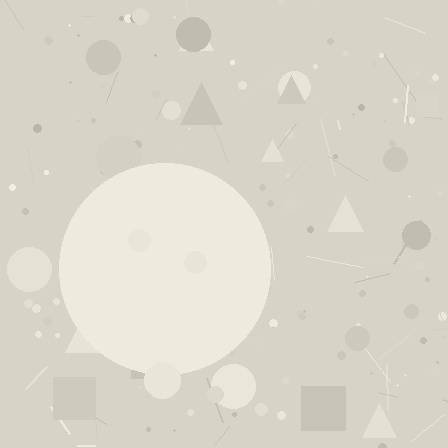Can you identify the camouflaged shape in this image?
The camouflaged shape is a circle.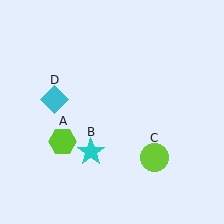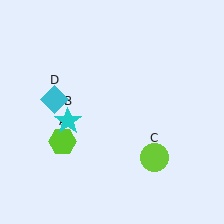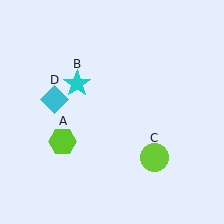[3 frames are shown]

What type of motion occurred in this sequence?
The cyan star (object B) rotated clockwise around the center of the scene.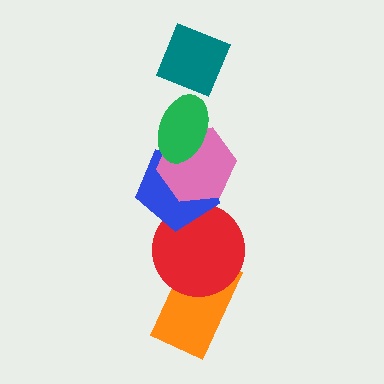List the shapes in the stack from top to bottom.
From top to bottom: the teal diamond, the green ellipse, the pink hexagon, the blue pentagon, the red circle, the orange rectangle.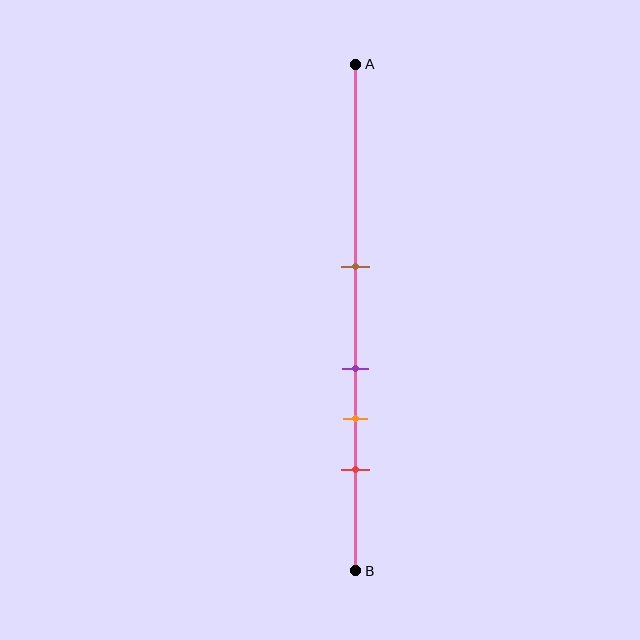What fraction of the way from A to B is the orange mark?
The orange mark is approximately 70% (0.7) of the way from A to B.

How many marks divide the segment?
There are 4 marks dividing the segment.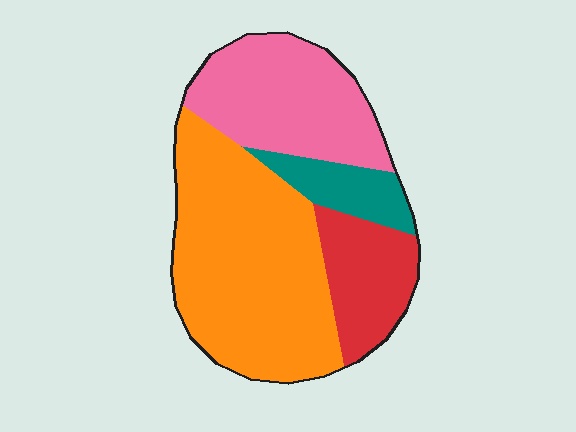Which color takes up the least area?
Teal, at roughly 10%.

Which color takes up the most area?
Orange, at roughly 50%.